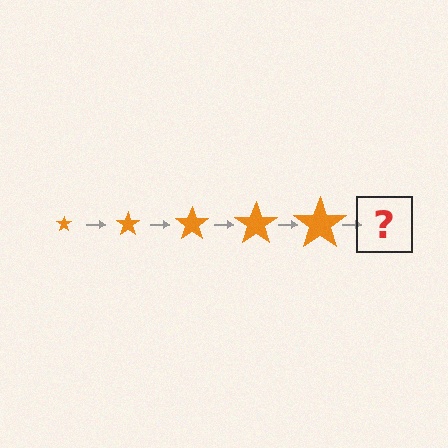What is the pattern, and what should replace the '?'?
The pattern is that the star gets progressively larger each step. The '?' should be an orange star, larger than the previous one.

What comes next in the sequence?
The next element should be an orange star, larger than the previous one.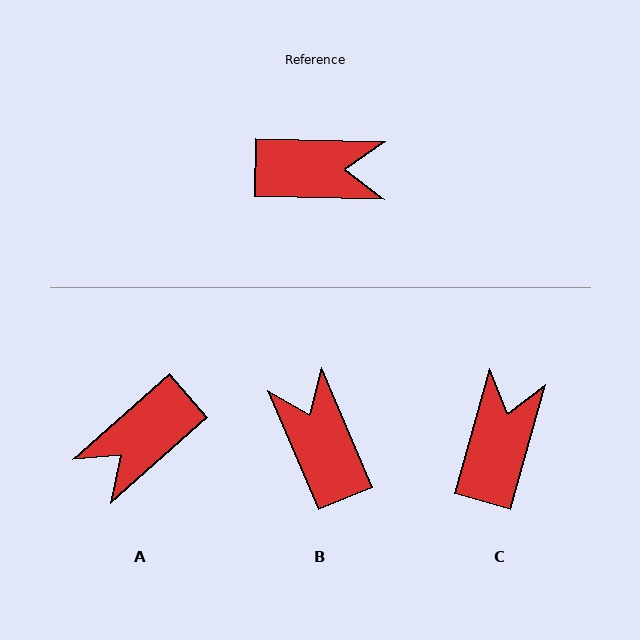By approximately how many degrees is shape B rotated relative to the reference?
Approximately 114 degrees counter-clockwise.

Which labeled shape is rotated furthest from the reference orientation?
A, about 137 degrees away.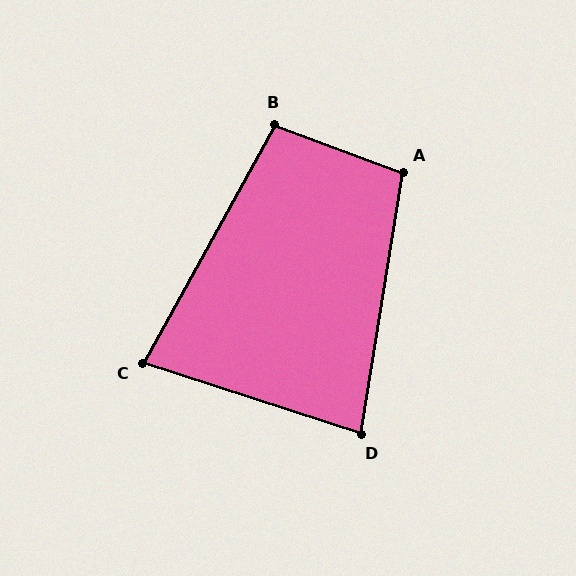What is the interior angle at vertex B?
Approximately 99 degrees (obtuse).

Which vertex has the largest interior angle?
A, at approximately 101 degrees.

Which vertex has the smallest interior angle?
C, at approximately 79 degrees.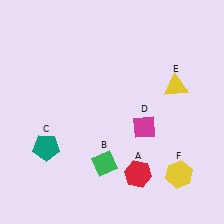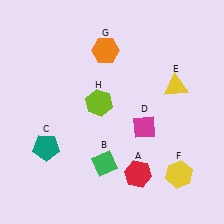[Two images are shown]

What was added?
An orange hexagon (G), a lime hexagon (H) were added in Image 2.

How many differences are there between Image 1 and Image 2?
There are 2 differences between the two images.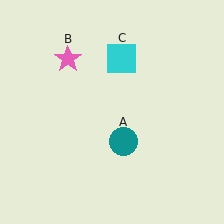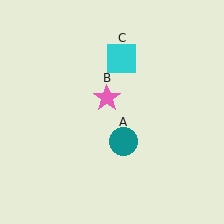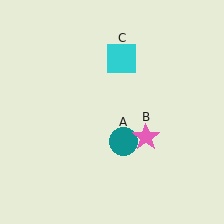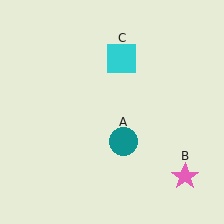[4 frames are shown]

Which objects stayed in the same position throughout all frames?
Teal circle (object A) and cyan square (object C) remained stationary.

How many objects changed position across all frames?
1 object changed position: pink star (object B).